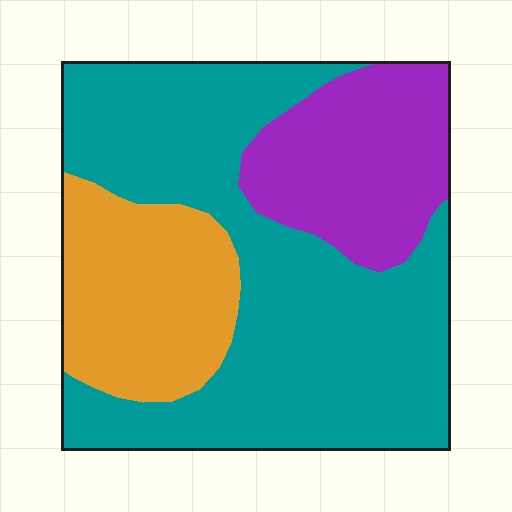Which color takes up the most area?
Teal, at roughly 55%.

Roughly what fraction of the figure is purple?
Purple covers roughly 20% of the figure.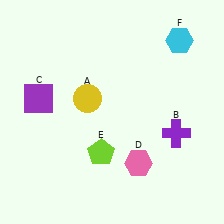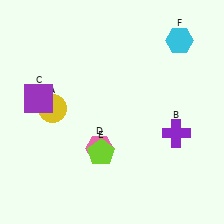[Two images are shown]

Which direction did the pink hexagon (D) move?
The pink hexagon (D) moved left.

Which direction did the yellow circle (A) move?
The yellow circle (A) moved left.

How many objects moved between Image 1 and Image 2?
2 objects moved between the two images.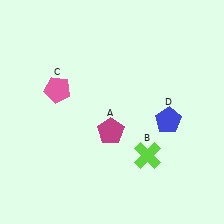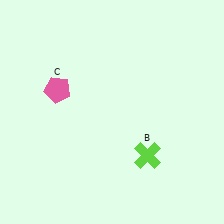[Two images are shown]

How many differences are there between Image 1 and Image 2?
There are 2 differences between the two images.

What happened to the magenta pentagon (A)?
The magenta pentagon (A) was removed in Image 2. It was in the bottom-left area of Image 1.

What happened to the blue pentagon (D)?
The blue pentagon (D) was removed in Image 2. It was in the bottom-right area of Image 1.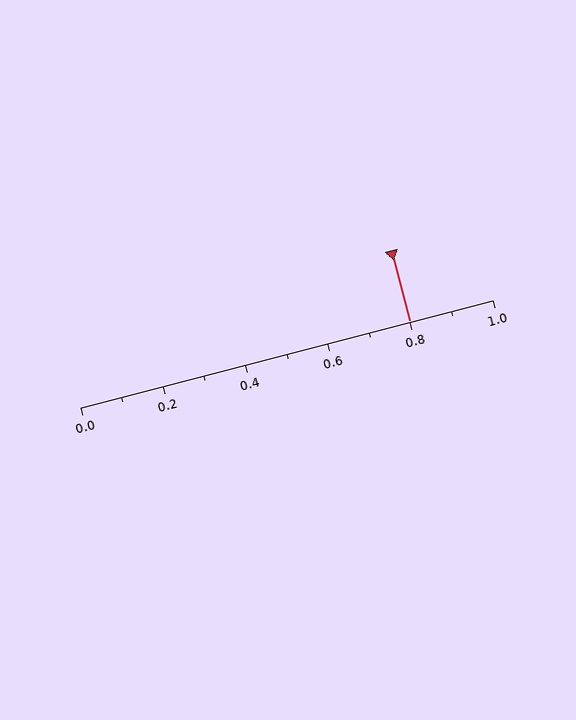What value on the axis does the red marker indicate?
The marker indicates approximately 0.8.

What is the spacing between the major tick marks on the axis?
The major ticks are spaced 0.2 apart.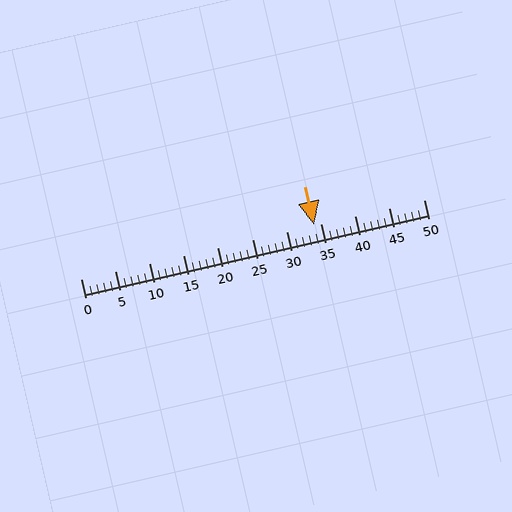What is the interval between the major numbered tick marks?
The major tick marks are spaced 5 units apart.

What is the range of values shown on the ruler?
The ruler shows values from 0 to 50.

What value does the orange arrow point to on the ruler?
The orange arrow points to approximately 34.